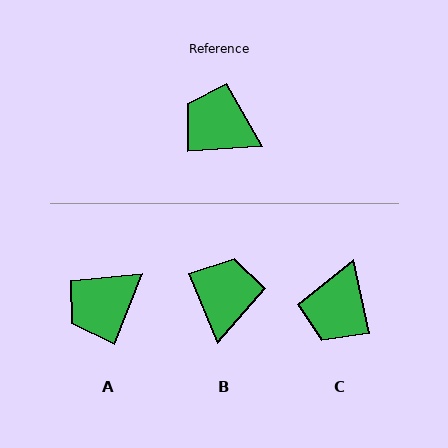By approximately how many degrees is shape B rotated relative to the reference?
Approximately 72 degrees clockwise.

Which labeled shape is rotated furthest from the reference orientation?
C, about 98 degrees away.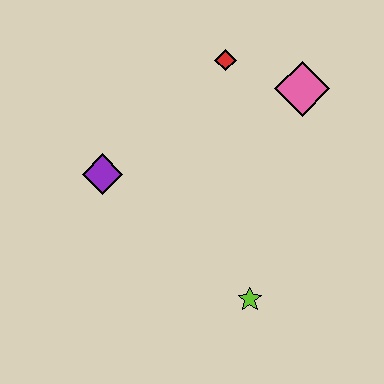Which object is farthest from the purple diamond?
The pink diamond is farthest from the purple diamond.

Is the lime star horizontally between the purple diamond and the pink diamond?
Yes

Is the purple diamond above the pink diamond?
No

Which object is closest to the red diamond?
The pink diamond is closest to the red diamond.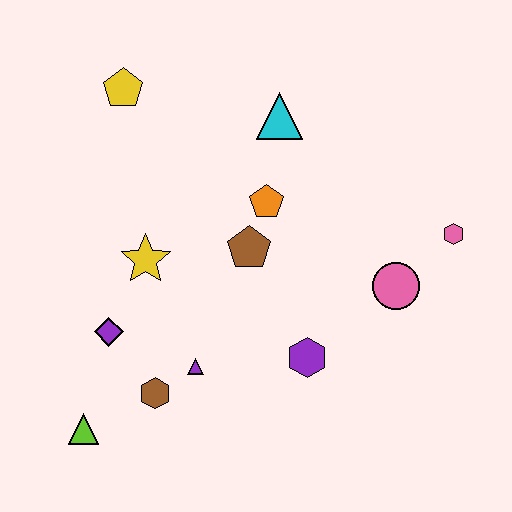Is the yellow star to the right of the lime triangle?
Yes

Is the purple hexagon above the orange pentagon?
No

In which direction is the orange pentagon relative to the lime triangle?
The orange pentagon is above the lime triangle.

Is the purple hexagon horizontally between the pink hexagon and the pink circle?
No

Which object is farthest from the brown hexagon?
The pink hexagon is farthest from the brown hexagon.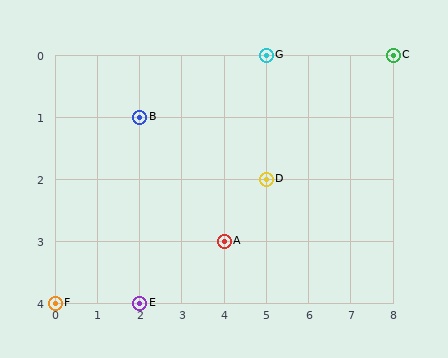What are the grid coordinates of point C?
Point C is at grid coordinates (8, 0).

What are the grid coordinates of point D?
Point D is at grid coordinates (5, 2).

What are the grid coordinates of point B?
Point B is at grid coordinates (2, 1).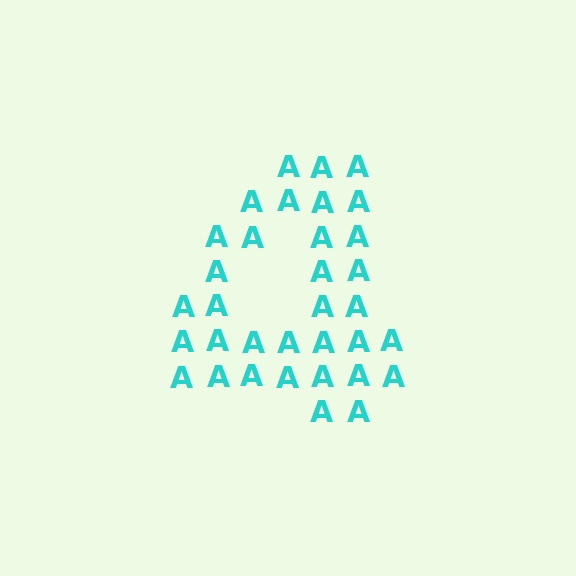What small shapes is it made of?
It is made of small letter A's.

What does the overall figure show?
The overall figure shows the digit 4.